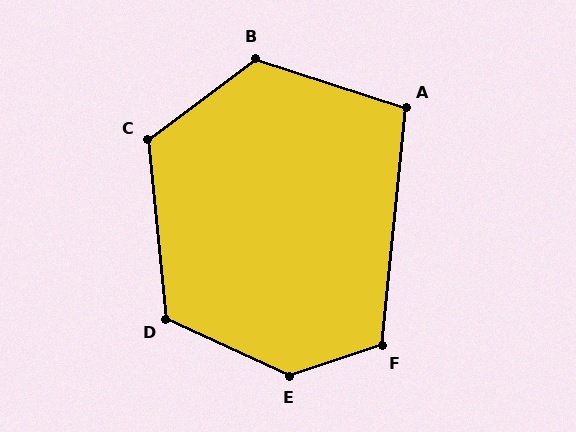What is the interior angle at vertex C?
Approximately 121 degrees (obtuse).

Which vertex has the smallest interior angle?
A, at approximately 102 degrees.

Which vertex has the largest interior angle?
E, at approximately 137 degrees.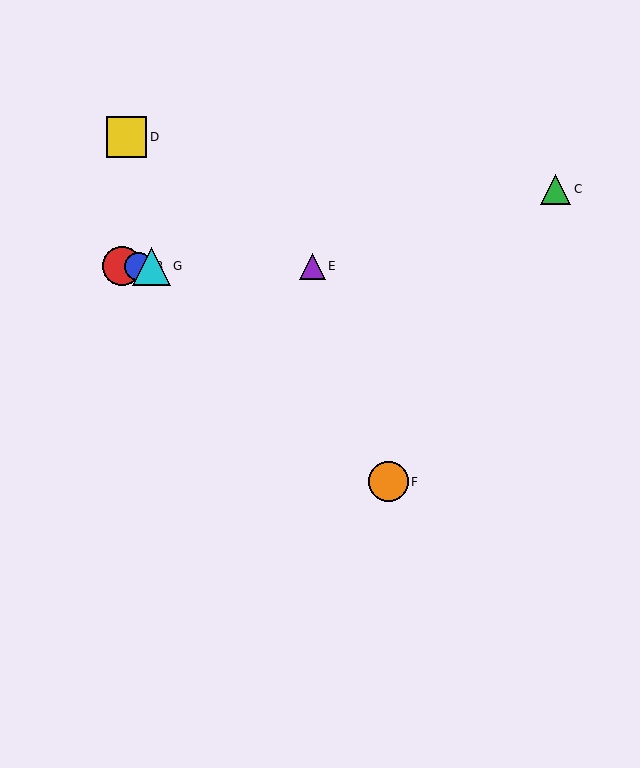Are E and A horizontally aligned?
Yes, both are at y≈266.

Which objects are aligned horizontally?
Objects A, B, E, G are aligned horizontally.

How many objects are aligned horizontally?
4 objects (A, B, E, G) are aligned horizontally.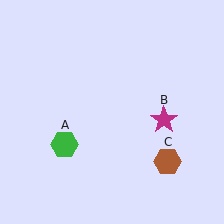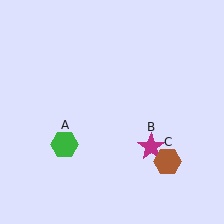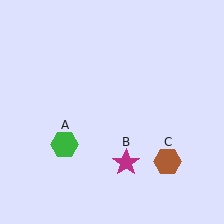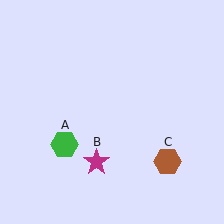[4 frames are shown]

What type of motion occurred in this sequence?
The magenta star (object B) rotated clockwise around the center of the scene.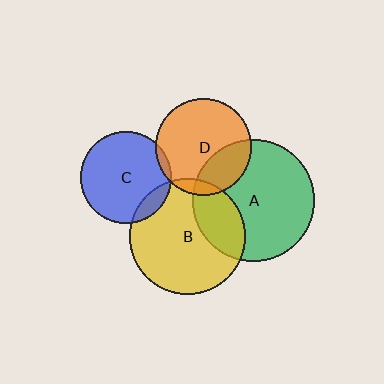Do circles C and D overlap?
Yes.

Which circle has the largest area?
Circle A (green).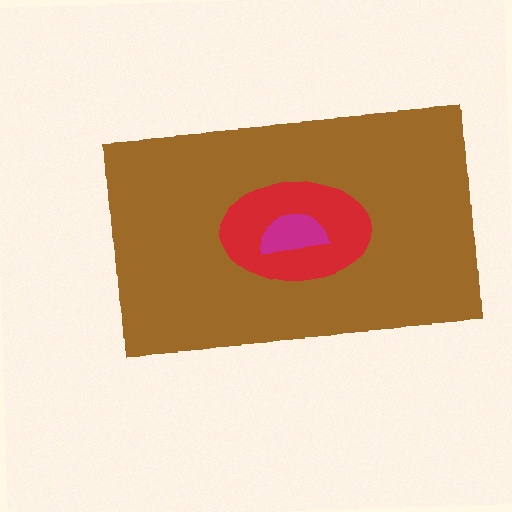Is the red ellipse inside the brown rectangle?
Yes.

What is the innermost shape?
The magenta semicircle.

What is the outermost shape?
The brown rectangle.